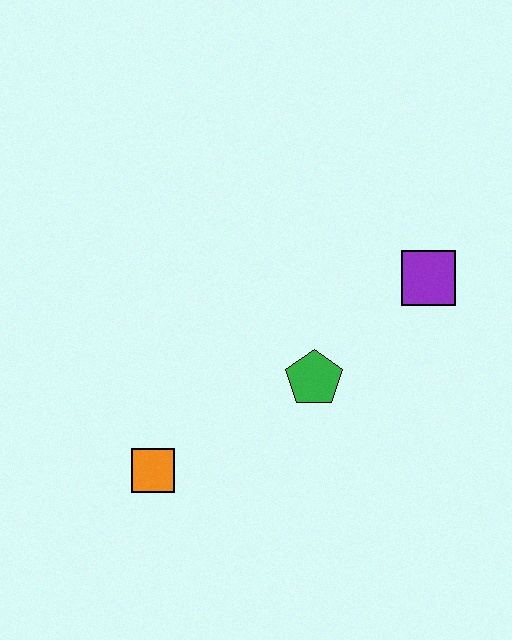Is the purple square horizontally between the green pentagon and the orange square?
No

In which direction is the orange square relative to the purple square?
The orange square is to the left of the purple square.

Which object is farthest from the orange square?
The purple square is farthest from the orange square.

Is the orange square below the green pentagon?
Yes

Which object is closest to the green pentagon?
The purple square is closest to the green pentagon.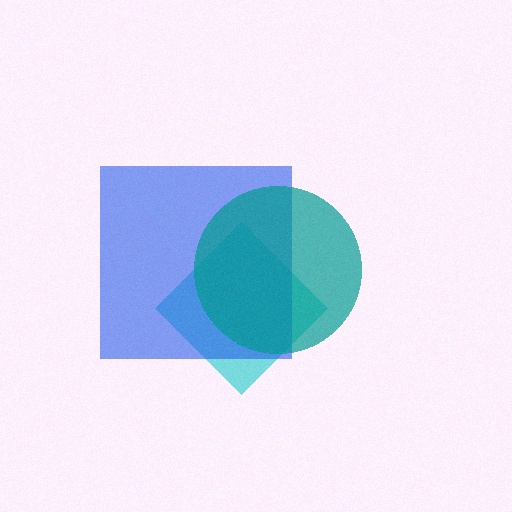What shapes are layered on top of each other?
The layered shapes are: a cyan diamond, a blue square, a teal circle.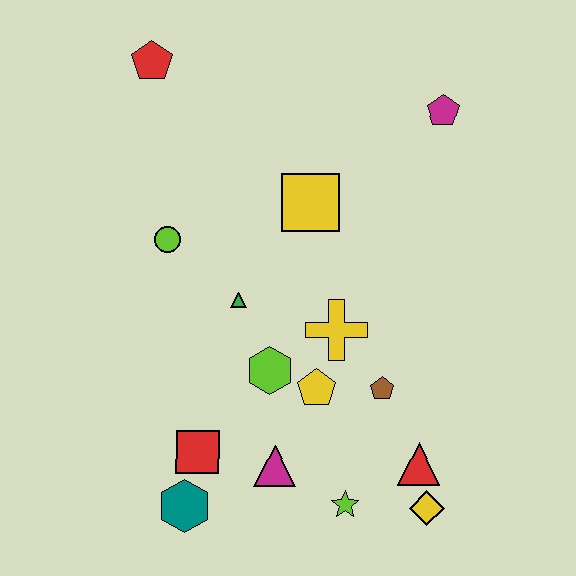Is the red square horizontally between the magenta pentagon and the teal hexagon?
Yes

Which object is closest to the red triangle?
The yellow diamond is closest to the red triangle.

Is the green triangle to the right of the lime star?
No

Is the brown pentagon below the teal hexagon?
No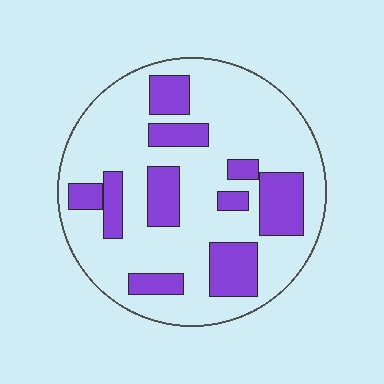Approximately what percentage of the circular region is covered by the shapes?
Approximately 25%.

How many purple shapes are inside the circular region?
10.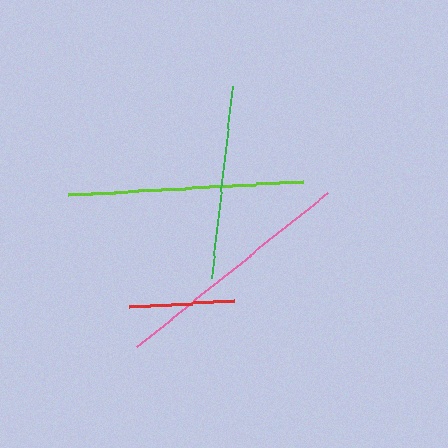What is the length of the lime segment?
The lime segment is approximately 236 pixels long.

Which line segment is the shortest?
The red line is the shortest at approximately 105 pixels.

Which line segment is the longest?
The pink line is the longest at approximately 245 pixels.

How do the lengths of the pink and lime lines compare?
The pink and lime lines are approximately the same length.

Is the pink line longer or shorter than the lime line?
The pink line is longer than the lime line.